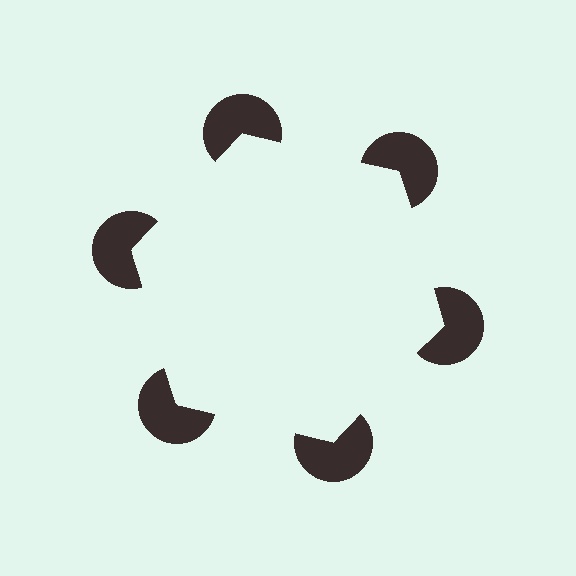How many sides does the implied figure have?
6 sides.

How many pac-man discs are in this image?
There are 6 — one at each vertex of the illusory hexagon.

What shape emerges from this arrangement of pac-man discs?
An illusory hexagon — its edges are inferred from the aligned wedge cuts in the pac-man discs, not physically drawn.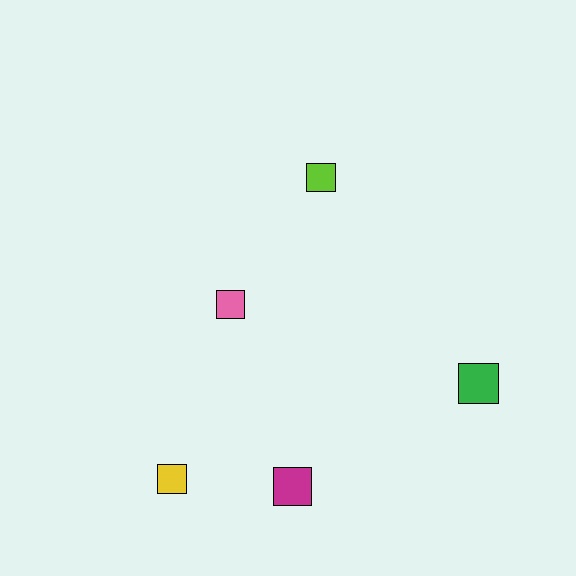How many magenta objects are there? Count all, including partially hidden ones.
There is 1 magenta object.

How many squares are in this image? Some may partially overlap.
There are 5 squares.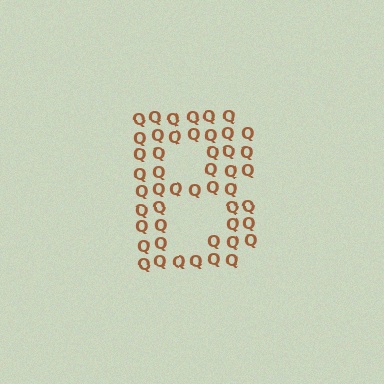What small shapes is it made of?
It is made of small letter Q's.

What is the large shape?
The large shape is the letter B.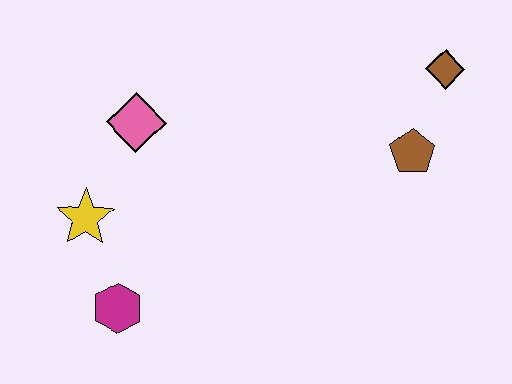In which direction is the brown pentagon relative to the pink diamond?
The brown pentagon is to the right of the pink diamond.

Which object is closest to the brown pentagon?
The brown diamond is closest to the brown pentagon.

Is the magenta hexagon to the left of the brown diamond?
Yes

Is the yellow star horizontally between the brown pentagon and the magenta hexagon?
No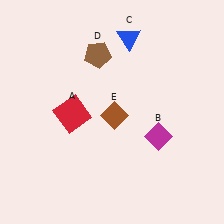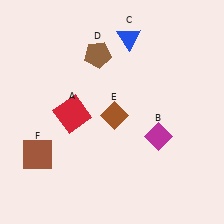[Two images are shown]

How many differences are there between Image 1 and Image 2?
There is 1 difference between the two images.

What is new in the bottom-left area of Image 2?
A brown square (F) was added in the bottom-left area of Image 2.